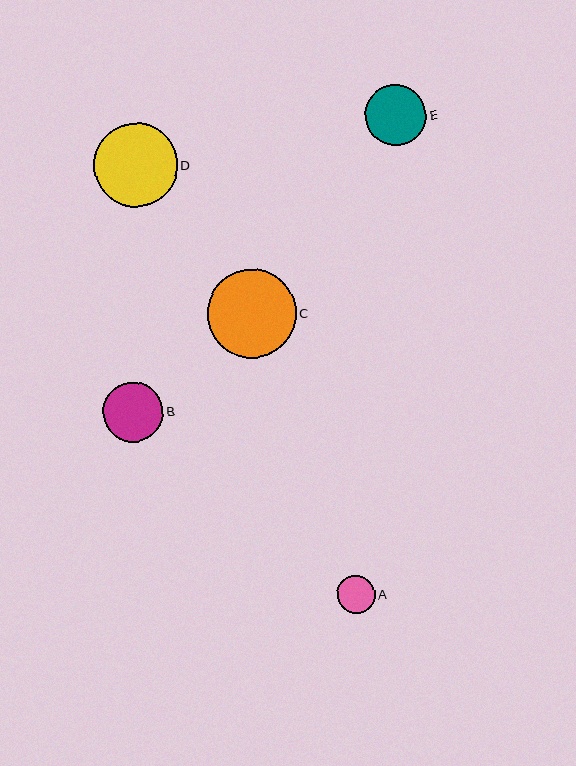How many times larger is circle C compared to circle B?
Circle C is approximately 1.5 times the size of circle B.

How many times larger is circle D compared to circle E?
Circle D is approximately 1.4 times the size of circle E.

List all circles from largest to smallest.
From largest to smallest: C, D, E, B, A.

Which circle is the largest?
Circle C is the largest with a size of approximately 89 pixels.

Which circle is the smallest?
Circle A is the smallest with a size of approximately 38 pixels.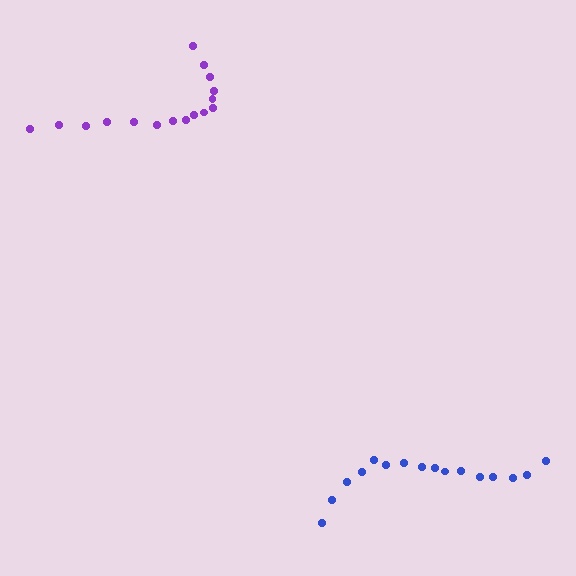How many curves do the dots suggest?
There are 2 distinct paths.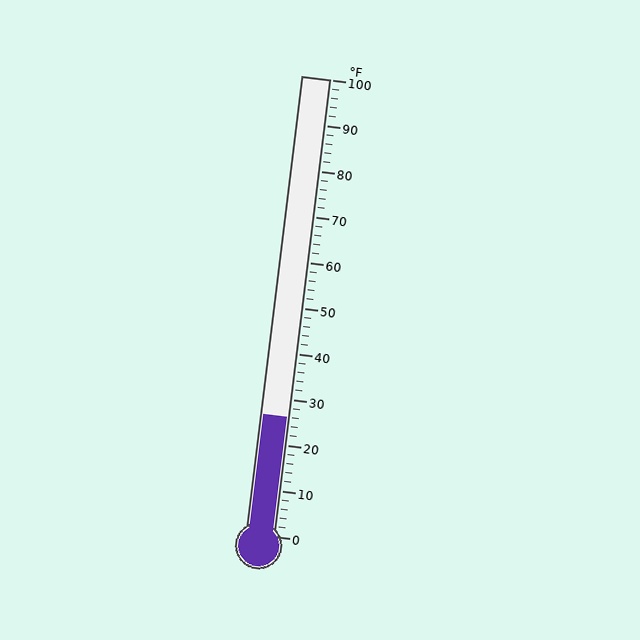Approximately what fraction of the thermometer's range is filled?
The thermometer is filled to approximately 25% of its range.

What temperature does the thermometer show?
The thermometer shows approximately 26°F.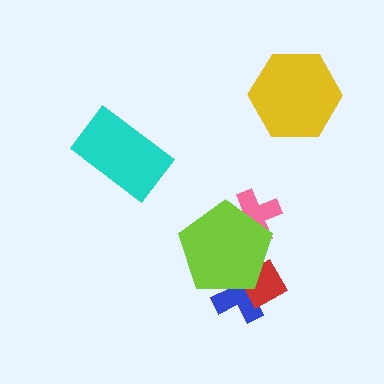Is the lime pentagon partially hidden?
No, no other shape covers it.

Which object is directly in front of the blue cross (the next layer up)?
The red diamond is directly in front of the blue cross.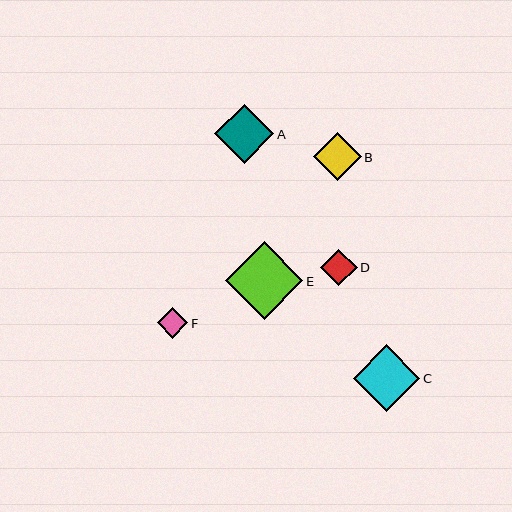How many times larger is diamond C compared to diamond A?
Diamond C is approximately 1.1 times the size of diamond A.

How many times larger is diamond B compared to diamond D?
Diamond B is approximately 1.3 times the size of diamond D.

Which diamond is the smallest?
Diamond F is the smallest with a size of approximately 30 pixels.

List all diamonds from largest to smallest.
From largest to smallest: E, C, A, B, D, F.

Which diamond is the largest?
Diamond E is the largest with a size of approximately 77 pixels.